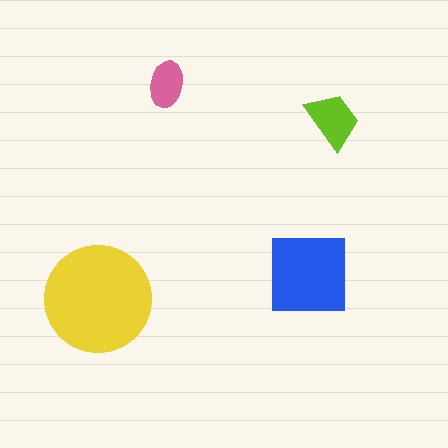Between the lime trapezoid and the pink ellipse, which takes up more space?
The lime trapezoid.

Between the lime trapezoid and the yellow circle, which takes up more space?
The yellow circle.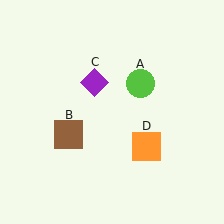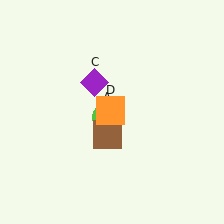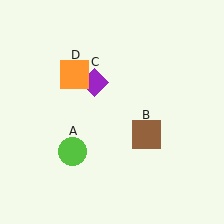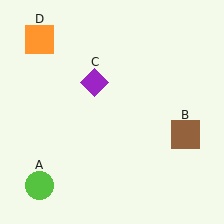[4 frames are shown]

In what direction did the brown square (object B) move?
The brown square (object B) moved right.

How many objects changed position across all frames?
3 objects changed position: lime circle (object A), brown square (object B), orange square (object D).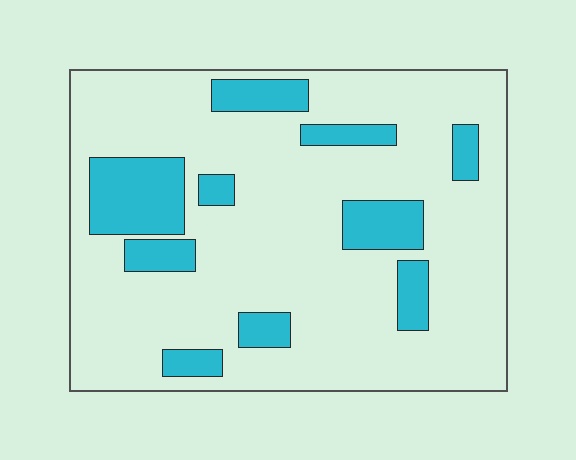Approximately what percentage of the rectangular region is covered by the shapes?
Approximately 20%.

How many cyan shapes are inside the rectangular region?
10.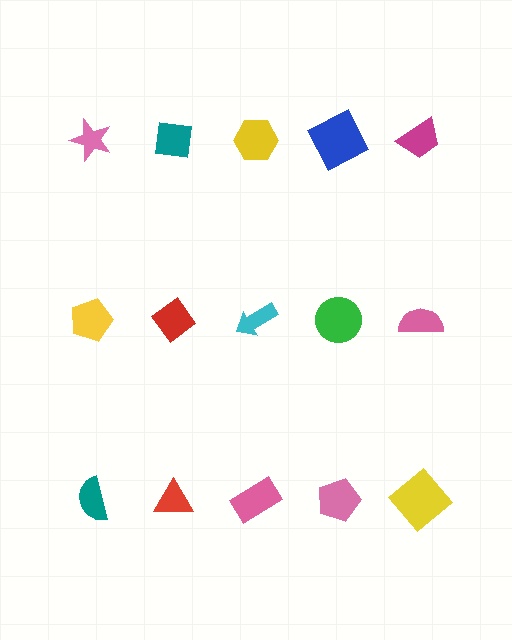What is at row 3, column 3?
A pink rectangle.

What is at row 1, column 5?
A magenta trapezoid.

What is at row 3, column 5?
A yellow diamond.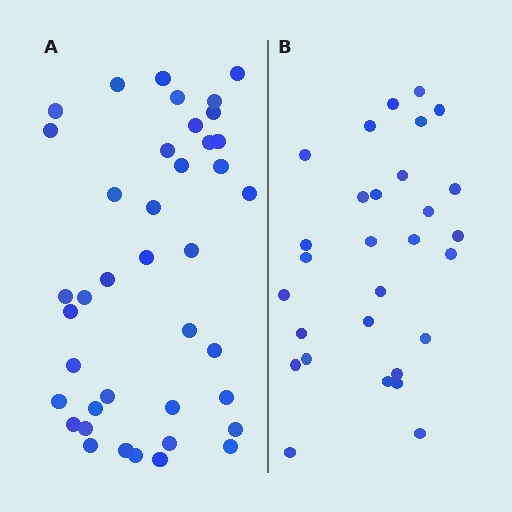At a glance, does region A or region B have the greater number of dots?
Region A (the left region) has more dots.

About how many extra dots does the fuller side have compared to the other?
Region A has roughly 12 or so more dots than region B.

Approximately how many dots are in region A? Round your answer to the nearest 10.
About 40 dots.